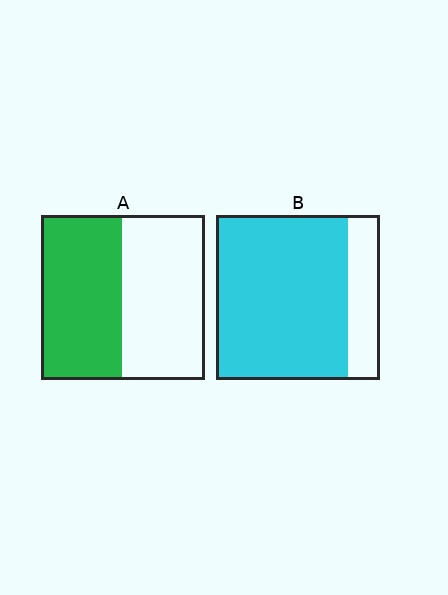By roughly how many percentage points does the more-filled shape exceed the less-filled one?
By roughly 30 percentage points (B over A).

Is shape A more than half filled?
Roughly half.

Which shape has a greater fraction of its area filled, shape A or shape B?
Shape B.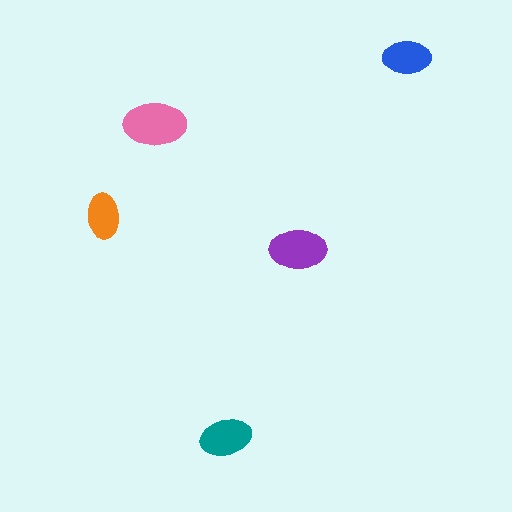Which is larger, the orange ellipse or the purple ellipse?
The purple one.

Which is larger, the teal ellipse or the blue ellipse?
The teal one.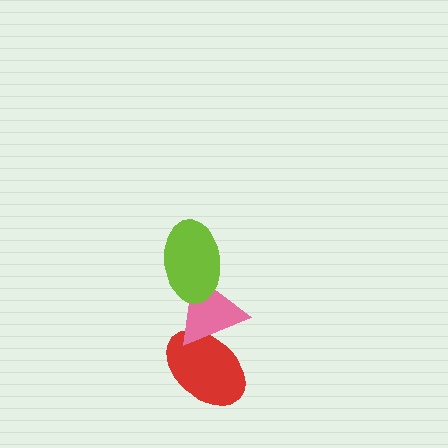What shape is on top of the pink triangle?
The lime ellipse is on top of the pink triangle.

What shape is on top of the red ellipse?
The pink triangle is on top of the red ellipse.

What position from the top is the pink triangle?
The pink triangle is 2nd from the top.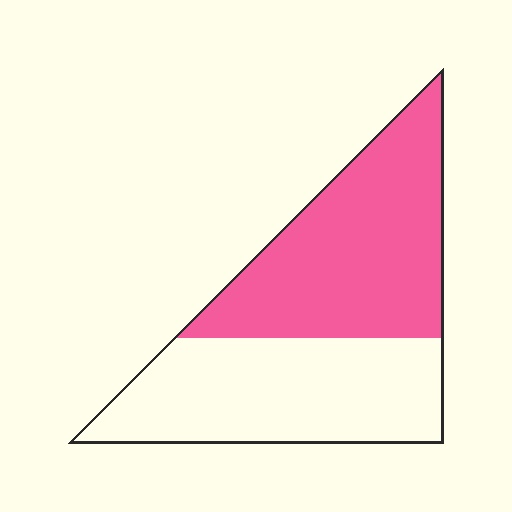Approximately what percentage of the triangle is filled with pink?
Approximately 50%.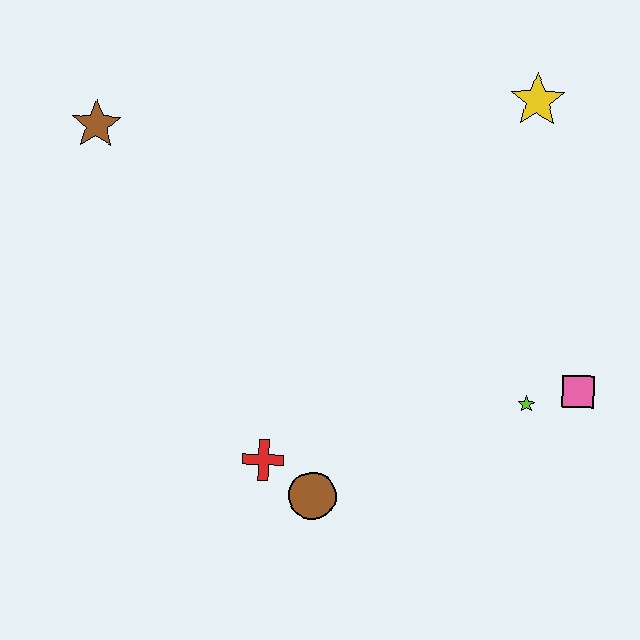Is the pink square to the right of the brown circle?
Yes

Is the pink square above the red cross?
Yes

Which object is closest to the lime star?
The pink square is closest to the lime star.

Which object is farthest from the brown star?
The pink square is farthest from the brown star.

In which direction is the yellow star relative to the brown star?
The yellow star is to the right of the brown star.